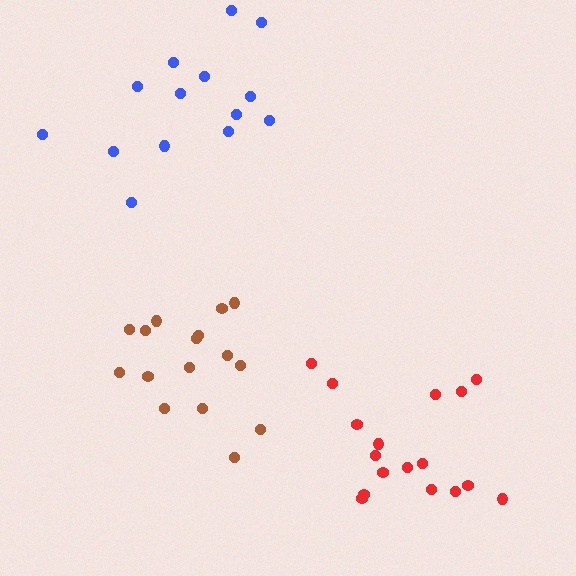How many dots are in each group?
Group 1: 17 dots, Group 2: 16 dots, Group 3: 14 dots (47 total).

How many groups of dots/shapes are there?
There are 3 groups.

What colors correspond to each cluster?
The clusters are colored: red, brown, blue.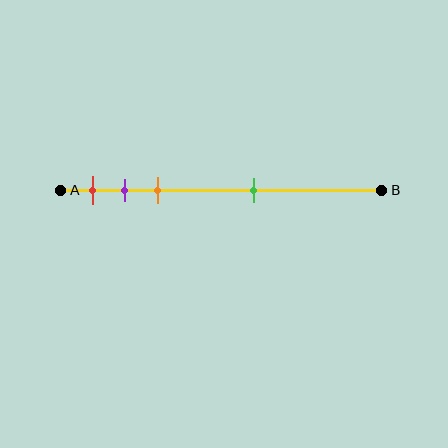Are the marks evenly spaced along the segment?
No, the marks are not evenly spaced.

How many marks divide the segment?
There are 4 marks dividing the segment.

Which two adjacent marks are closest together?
The purple and orange marks are the closest adjacent pair.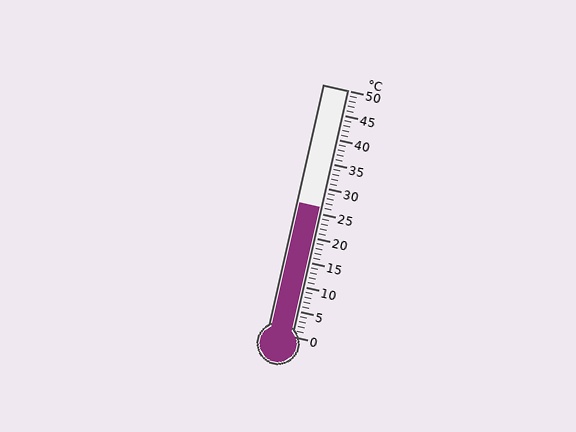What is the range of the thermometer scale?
The thermometer scale ranges from 0°C to 50°C.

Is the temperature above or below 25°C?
The temperature is above 25°C.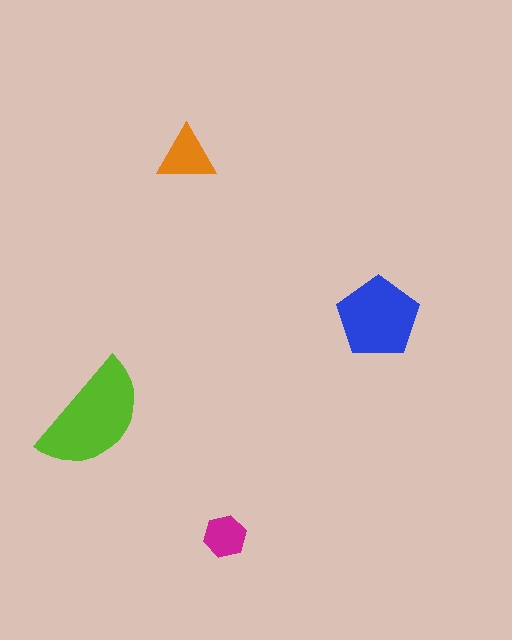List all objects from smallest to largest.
The magenta hexagon, the orange triangle, the blue pentagon, the lime semicircle.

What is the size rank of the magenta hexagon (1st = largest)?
4th.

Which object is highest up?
The orange triangle is topmost.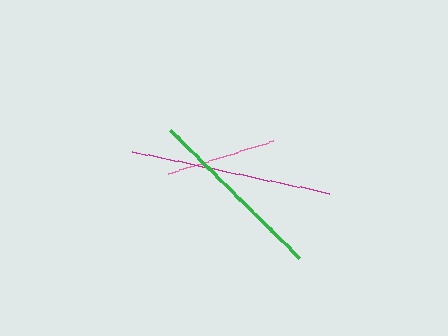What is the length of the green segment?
The green segment is approximately 182 pixels long.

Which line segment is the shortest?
The pink line is the shortest at approximately 110 pixels.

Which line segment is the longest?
The magenta line is the longest at approximately 200 pixels.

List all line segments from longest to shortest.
From longest to shortest: magenta, green, pink.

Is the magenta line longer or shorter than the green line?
The magenta line is longer than the green line.